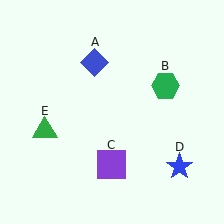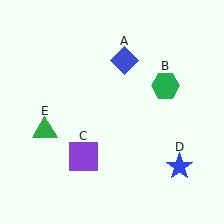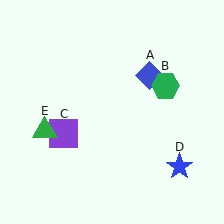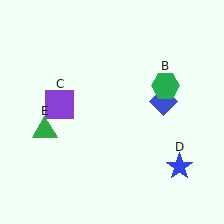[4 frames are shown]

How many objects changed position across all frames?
2 objects changed position: blue diamond (object A), purple square (object C).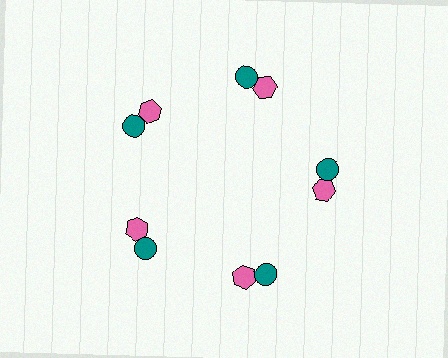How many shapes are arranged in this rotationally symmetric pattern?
There are 10 shapes, arranged in 5 groups of 2.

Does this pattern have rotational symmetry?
Yes, this pattern has 5-fold rotational symmetry. It looks the same after rotating 72 degrees around the center.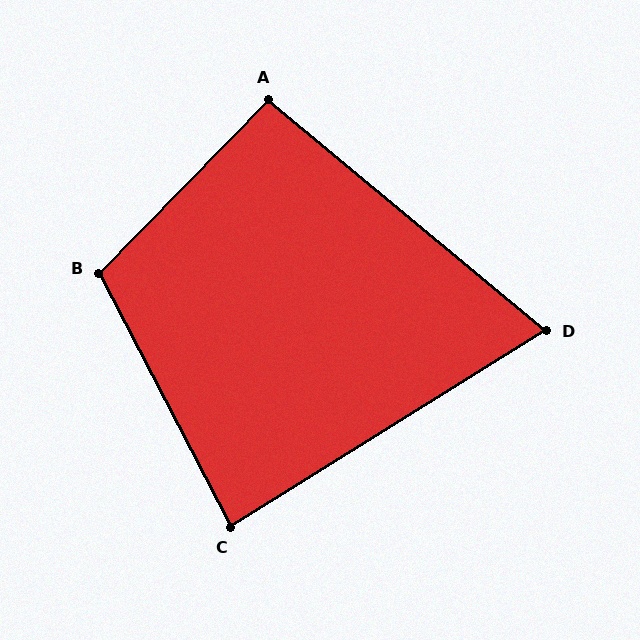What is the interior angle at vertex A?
Approximately 95 degrees (approximately right).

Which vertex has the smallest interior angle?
D, at approximately 72 degrees.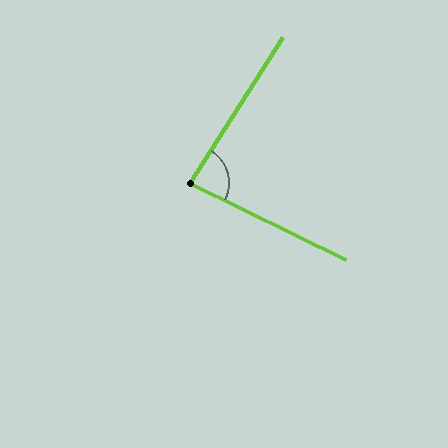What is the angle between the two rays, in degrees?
Approximately 84 degrees.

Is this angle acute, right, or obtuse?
It is acute.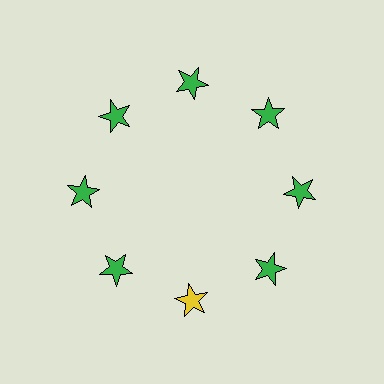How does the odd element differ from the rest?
It has a different color: yellow instead of green.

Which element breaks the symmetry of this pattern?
The yellow star at roughly the 6 o'clock position breaks the symmetry. All other shapes are green stars.